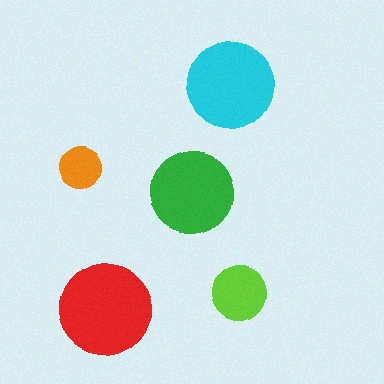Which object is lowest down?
The red circle is bottommost.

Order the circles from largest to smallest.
the red one, the cyan one, the green one, the lime one, the orange one.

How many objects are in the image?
There are 5 objects in the image.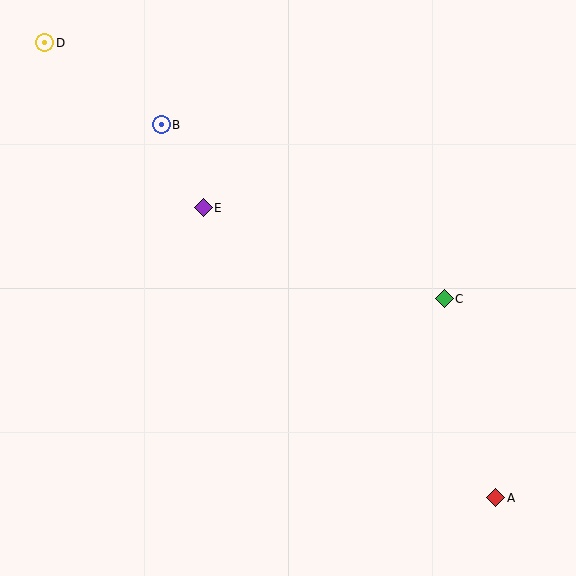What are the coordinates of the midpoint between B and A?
The midpoint between B and A is at (329, 311).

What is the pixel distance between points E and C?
The distance between E and C is 258 pixels.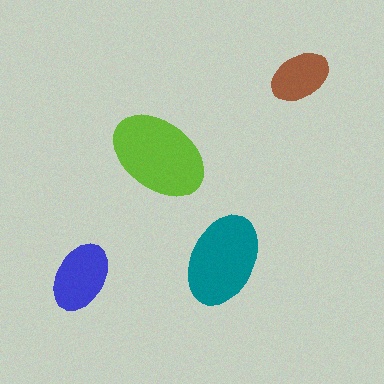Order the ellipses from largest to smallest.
the lime one, the teal one, the blue one, the brown one.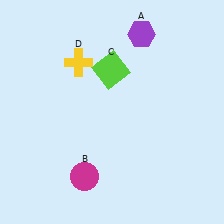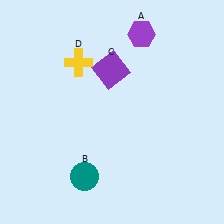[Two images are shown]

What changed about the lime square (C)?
In Image 1, C is lime. In Image 2, it changed to purple.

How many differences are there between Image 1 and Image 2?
There are 2 differences between the two images.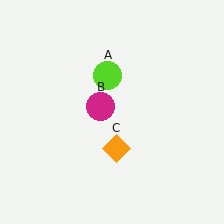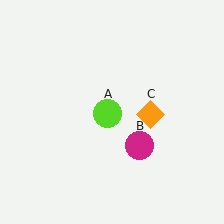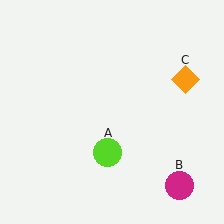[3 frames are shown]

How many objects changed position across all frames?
3 objects changed position: lime circle (object A), magenta circle (object B), orange diamond (object C).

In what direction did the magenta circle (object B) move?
The magenta circle (object B) moved down and to the right.